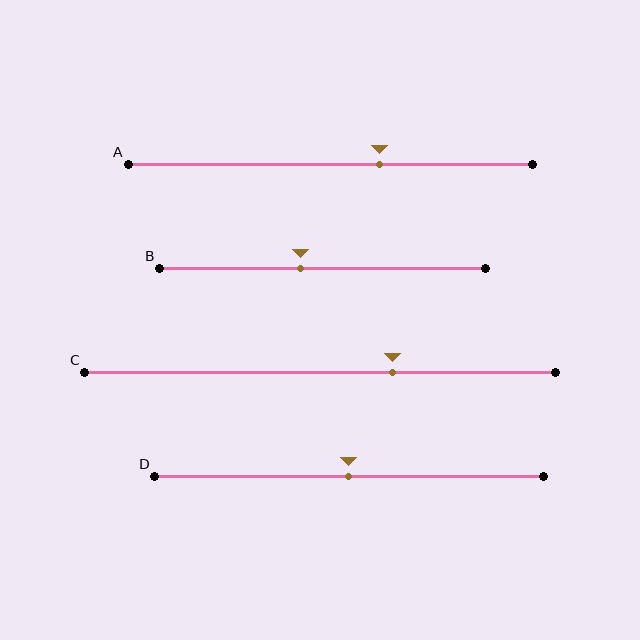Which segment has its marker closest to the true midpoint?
Segment D has its marker closest to the true midpoint.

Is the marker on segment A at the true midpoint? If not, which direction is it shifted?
No, the marker on segment A is shifted to the right by about 12% of the segment length.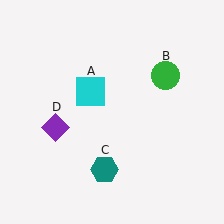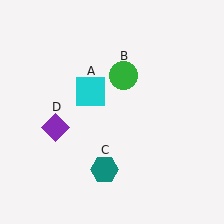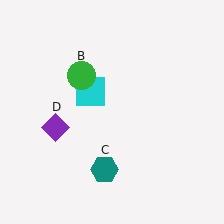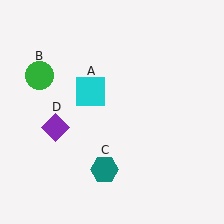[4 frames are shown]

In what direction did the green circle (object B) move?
The green circle (object B) moved left.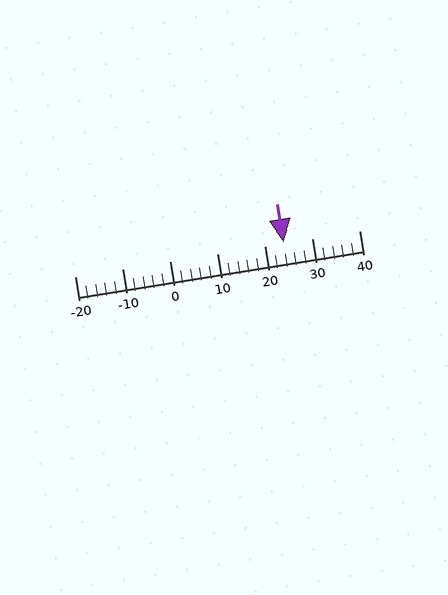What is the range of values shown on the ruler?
The ruler shows values from -20 to 40.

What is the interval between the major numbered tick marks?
The major tick marks are spaced 10 units apart.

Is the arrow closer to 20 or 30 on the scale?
The arrow is closer to 20.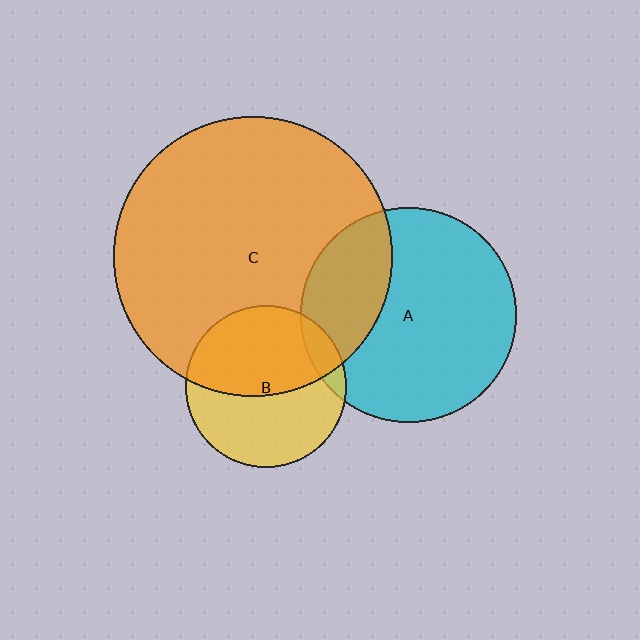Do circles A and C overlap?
Yes.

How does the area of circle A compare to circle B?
Approximately 1.8 times.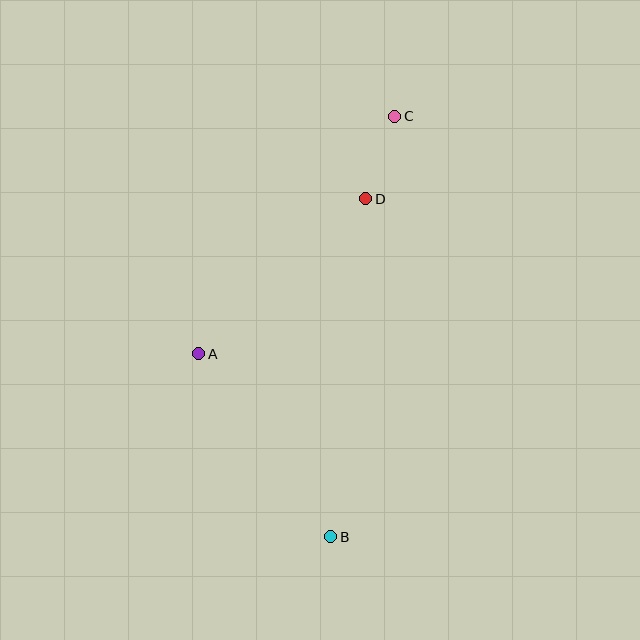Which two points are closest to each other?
Points C and D are closest to each other.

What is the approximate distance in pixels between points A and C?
The distance between A and C is approximately 308 pixels.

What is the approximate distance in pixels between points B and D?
The distance between B and D is approximately 340 pixels.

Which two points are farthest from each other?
Points B and C are farthest from each other.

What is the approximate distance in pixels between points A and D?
The distance between A and D is approximately 228 pixels.